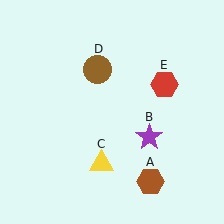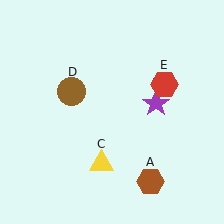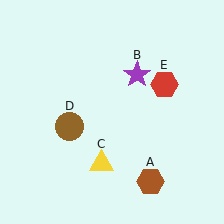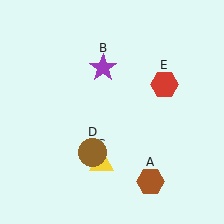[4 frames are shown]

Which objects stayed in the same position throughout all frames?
Brown hexagon (object A) and yellow triangle (object C) and red hexagon (object E) remained stationary.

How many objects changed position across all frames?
2 objects changed position: purple star (object B), brown circle (object D).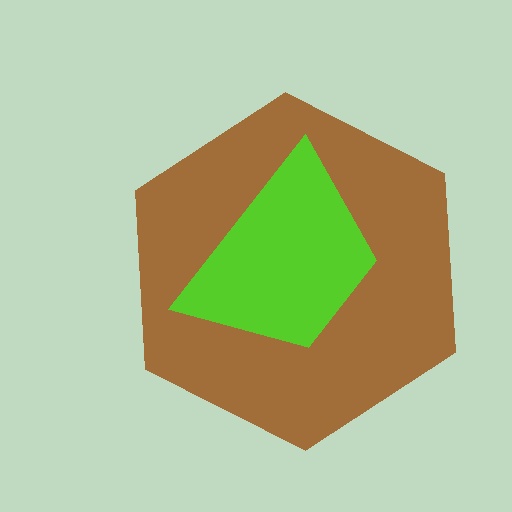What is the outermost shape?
The brown hexagon.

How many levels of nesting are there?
2.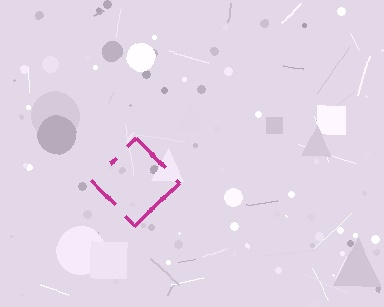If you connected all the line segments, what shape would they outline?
They would outline a diamond.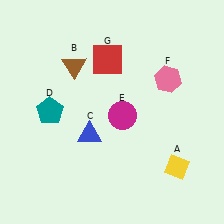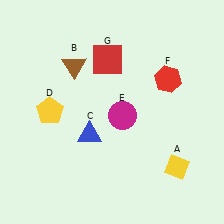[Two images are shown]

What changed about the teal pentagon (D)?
In Image 1, D is teal. In Image 2, it changed to yellow.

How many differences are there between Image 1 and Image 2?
There are 2 differences between the two images.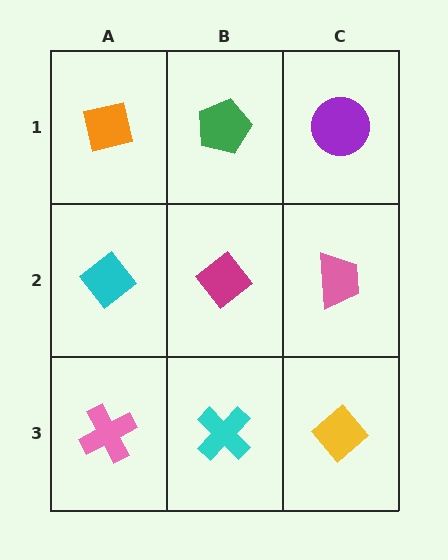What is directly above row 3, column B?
A magenta diamond.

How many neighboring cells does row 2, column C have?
3.